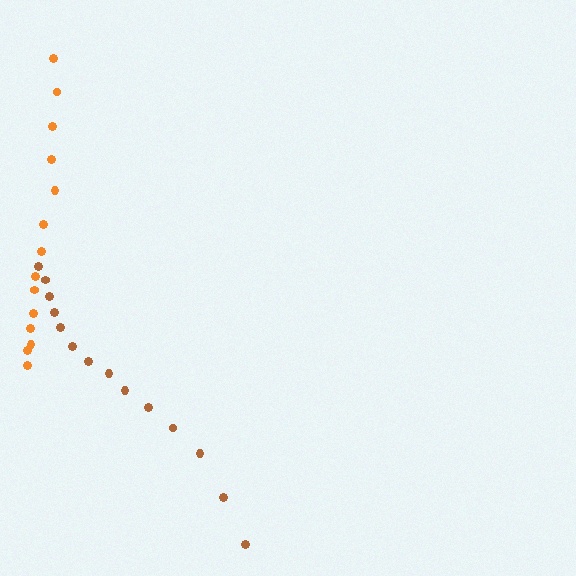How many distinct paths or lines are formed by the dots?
There are 2 distinct paths.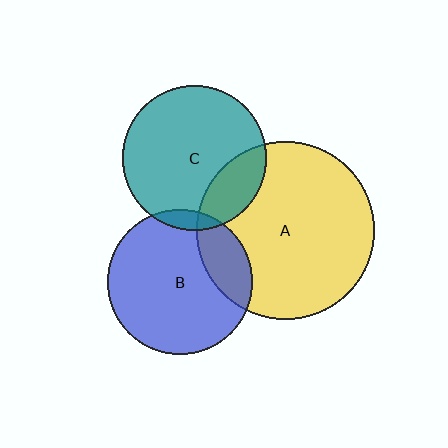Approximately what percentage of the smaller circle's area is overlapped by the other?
Approximately 20%.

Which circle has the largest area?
Circle A (yellow).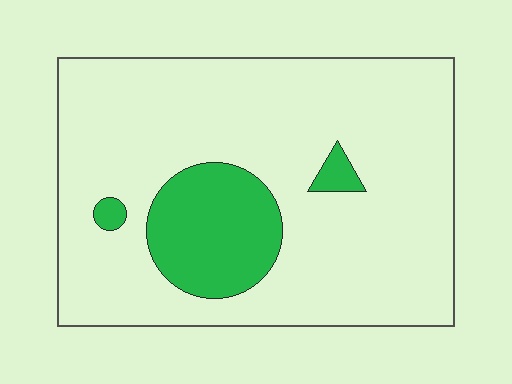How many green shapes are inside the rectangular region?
3.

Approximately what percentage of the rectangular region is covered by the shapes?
Approximately 15%.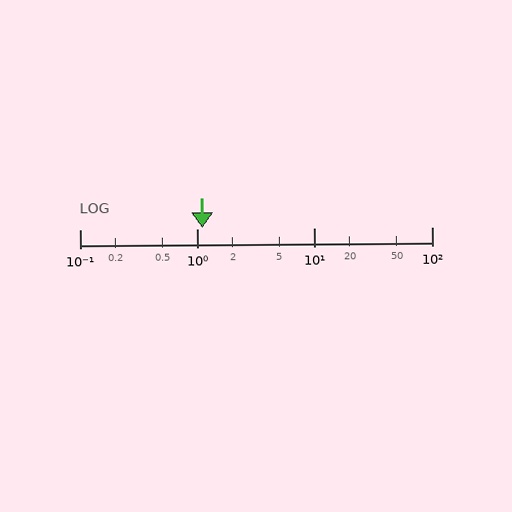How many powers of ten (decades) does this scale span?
The scale spans 3 decades, from 0.1 to 100.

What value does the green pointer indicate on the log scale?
The pointer indicates approximately 1.1.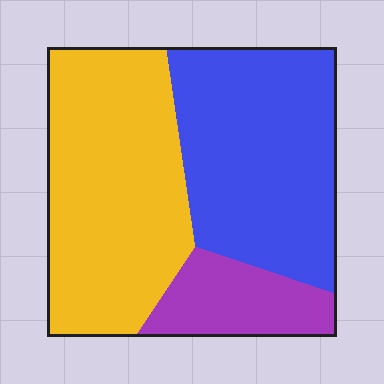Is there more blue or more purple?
Blue.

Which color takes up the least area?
Purple, at roughly 15%.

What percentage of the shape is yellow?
Yellow covers around 45% of the shape.